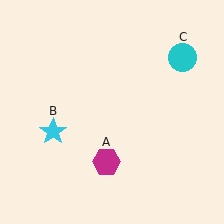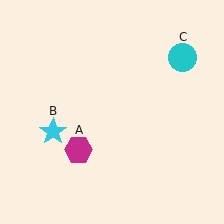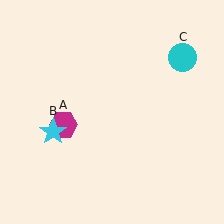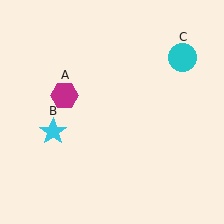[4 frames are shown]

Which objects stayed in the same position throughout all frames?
Cyan star (object B) and cyan circle (object C) remained stationary.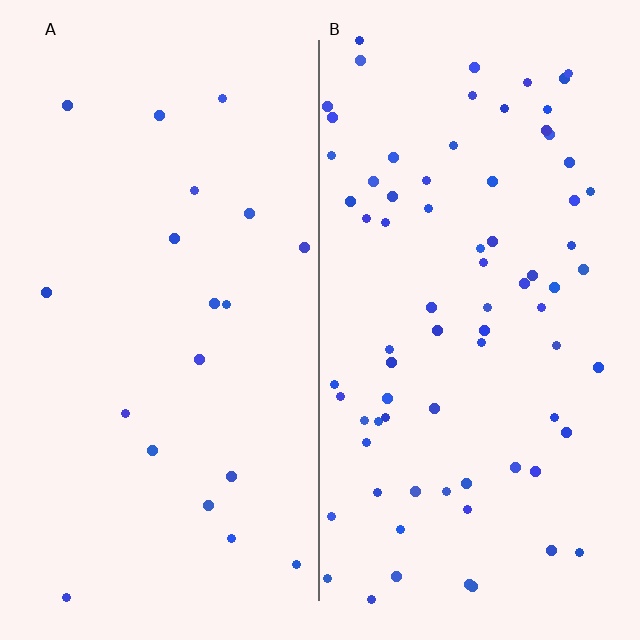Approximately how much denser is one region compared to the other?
Approximately 3.9× — region B over region A.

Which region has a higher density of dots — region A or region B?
B (the right).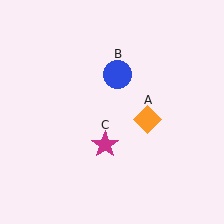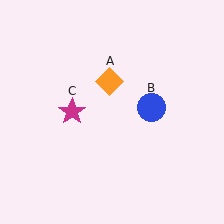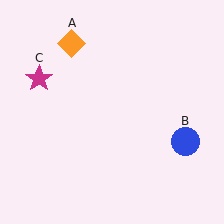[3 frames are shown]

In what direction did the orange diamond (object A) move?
The orange diamond (object A) moved up and to the left.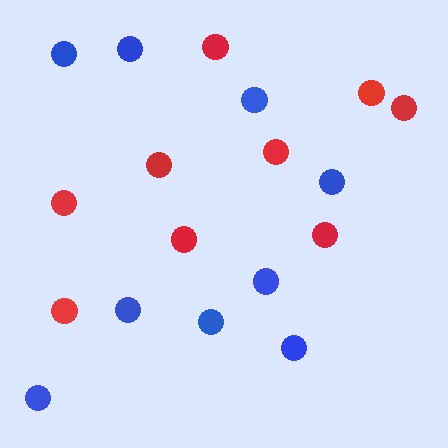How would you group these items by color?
There are 2 groups: one group of red circles (9) and one group of blue circles (9).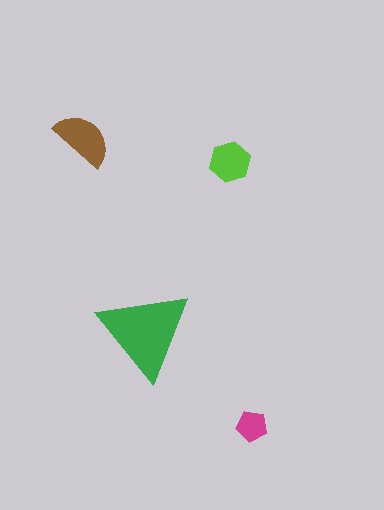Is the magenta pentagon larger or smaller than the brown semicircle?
Smaller.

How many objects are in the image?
There are 4 objects in the image.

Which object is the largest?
The green triangle.